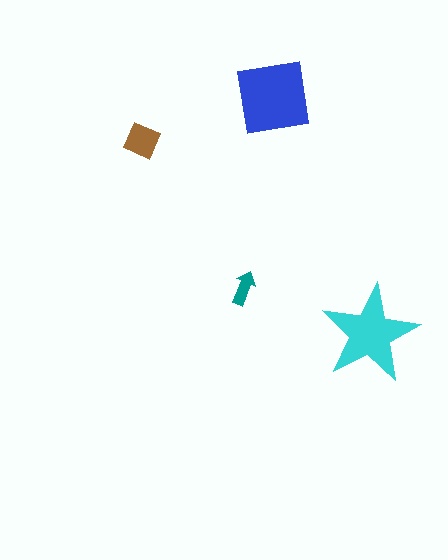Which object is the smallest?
The teal arrow.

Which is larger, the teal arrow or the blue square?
The blue square.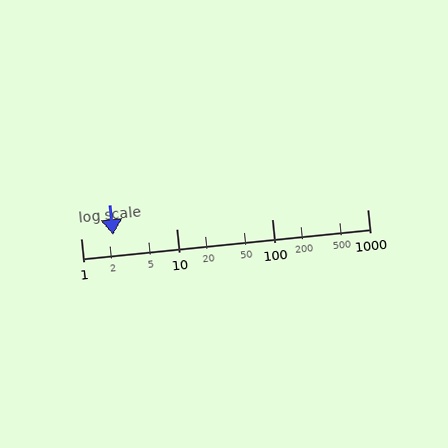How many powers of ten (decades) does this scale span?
The scale spans 3 decades, from 1 to 1000.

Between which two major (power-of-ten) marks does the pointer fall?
The pointer is between 1 and 10.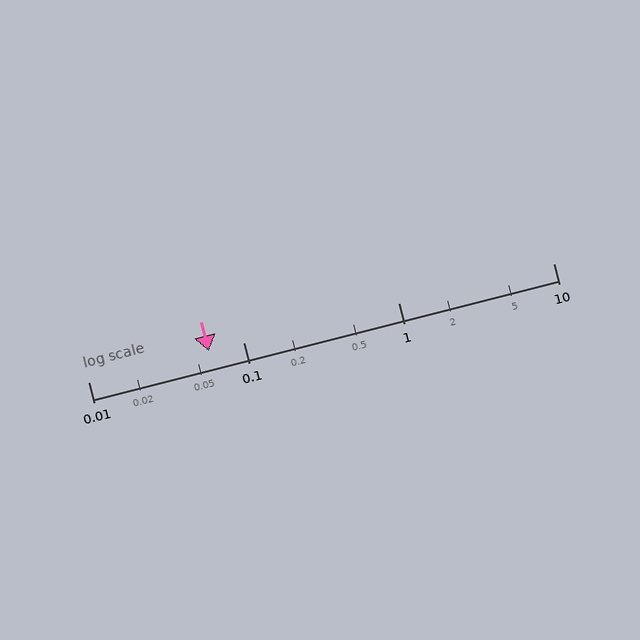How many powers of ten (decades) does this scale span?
The scale spans 3 decades, from 0.01 to 10.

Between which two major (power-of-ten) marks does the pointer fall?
The pointer is between 0.01 and 0.1.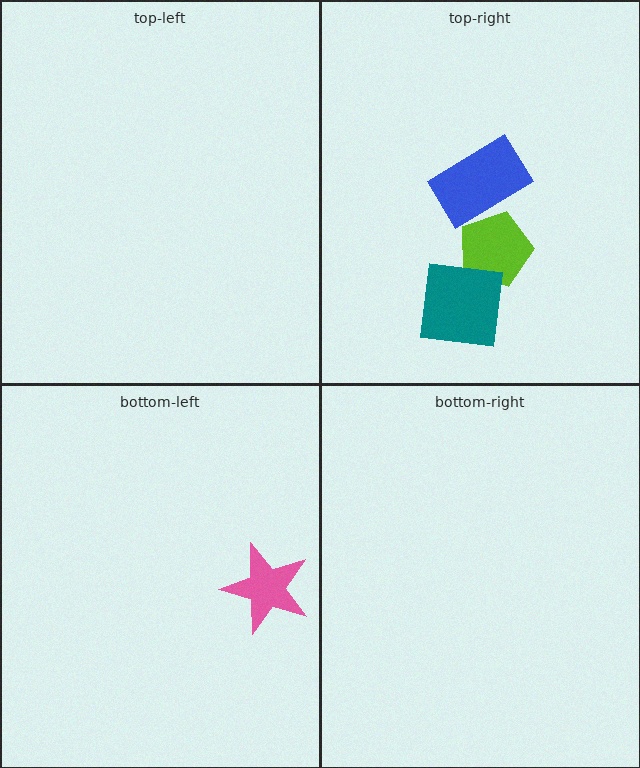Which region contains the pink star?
The bottom-left region.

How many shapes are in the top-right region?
3.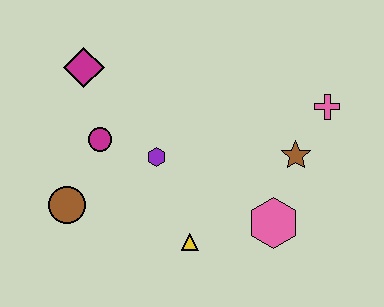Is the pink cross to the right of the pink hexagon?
Yes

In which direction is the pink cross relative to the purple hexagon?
The pink cross is to the right of the purple hexagon.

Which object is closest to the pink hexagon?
The brown star is closest to the pink hexagon.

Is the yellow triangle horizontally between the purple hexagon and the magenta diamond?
No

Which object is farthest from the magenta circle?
The pink cross is farthest from the magenta circle.